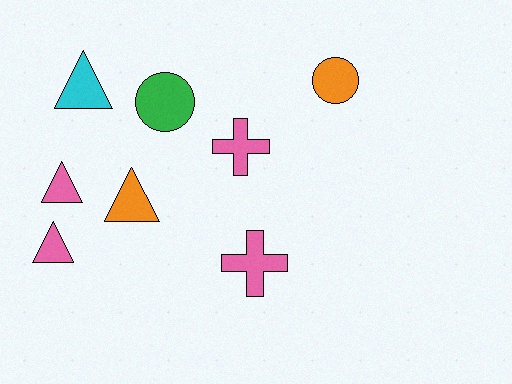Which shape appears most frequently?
Triangle, with 4 objects.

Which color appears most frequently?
Pink, with 4 objects.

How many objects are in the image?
There are 8 objects.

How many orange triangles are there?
There is 1 orange triangle.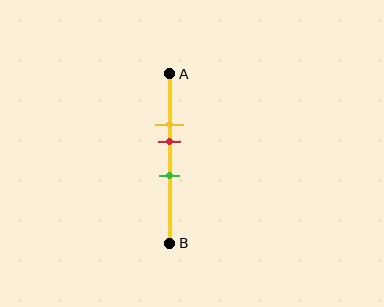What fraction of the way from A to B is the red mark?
The red mark is approximately 40% (0.4) of the way from A to B.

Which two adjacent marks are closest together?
The yellow and red marks are the closest adjacent pair.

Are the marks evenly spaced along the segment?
Yes, the marks are approximately evenly spaced.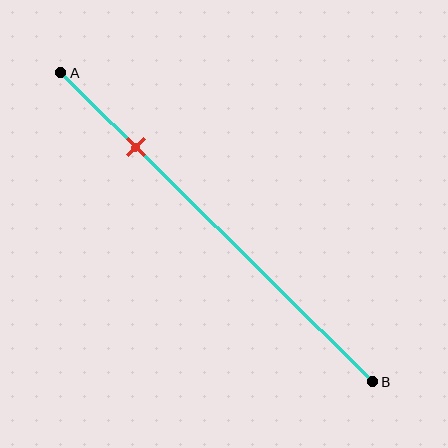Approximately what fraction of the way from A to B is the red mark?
The red mark is approximately 25% of the way from A to B.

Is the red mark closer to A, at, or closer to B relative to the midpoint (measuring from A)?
The red mark is closer to point A than the midpoint of segment AB.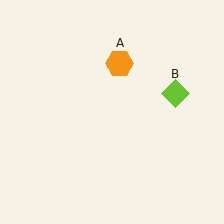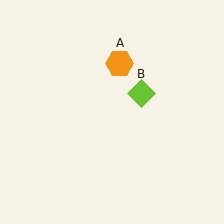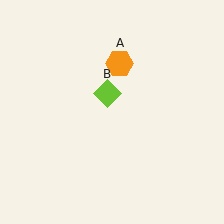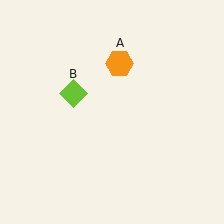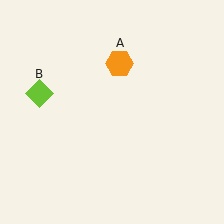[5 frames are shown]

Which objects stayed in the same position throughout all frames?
Orange hexagon (object A) remained stationary.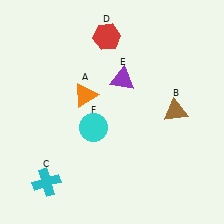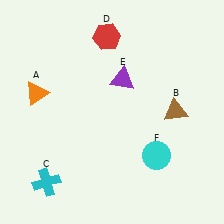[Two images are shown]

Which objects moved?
The objects that moved are: the orange triangle (A), the cyan circle (F).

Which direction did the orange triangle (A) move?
The orange triangle (A) moved left.